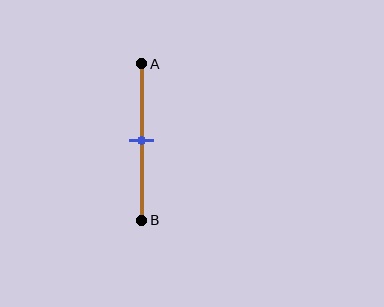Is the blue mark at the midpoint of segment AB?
Yes, the mark is approximately at the midpoint.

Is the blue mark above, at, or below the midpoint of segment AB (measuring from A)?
The blue mark is approximately at the midpoint of segment AB.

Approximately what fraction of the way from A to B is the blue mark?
The blue mark is approximately 50% of the way from A to B.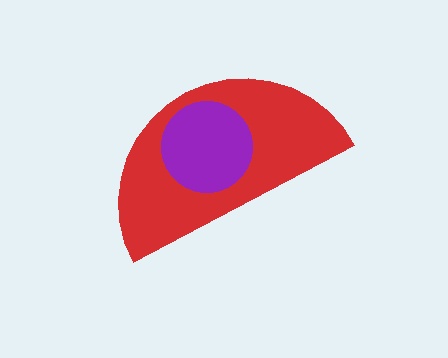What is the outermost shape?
The red semicircle.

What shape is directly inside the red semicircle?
The purple circle.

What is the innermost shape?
The purple circle.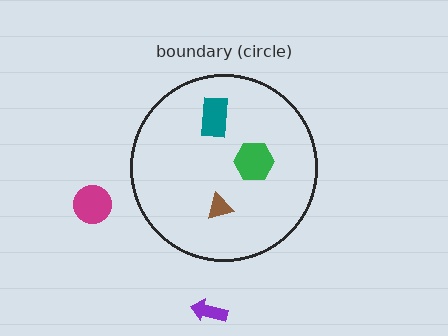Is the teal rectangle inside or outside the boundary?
Inside.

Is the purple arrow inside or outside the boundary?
Outside.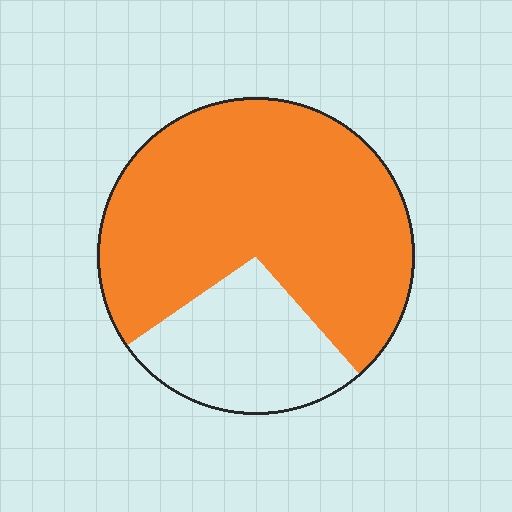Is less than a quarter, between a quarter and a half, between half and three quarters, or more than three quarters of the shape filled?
Between half and three quarters.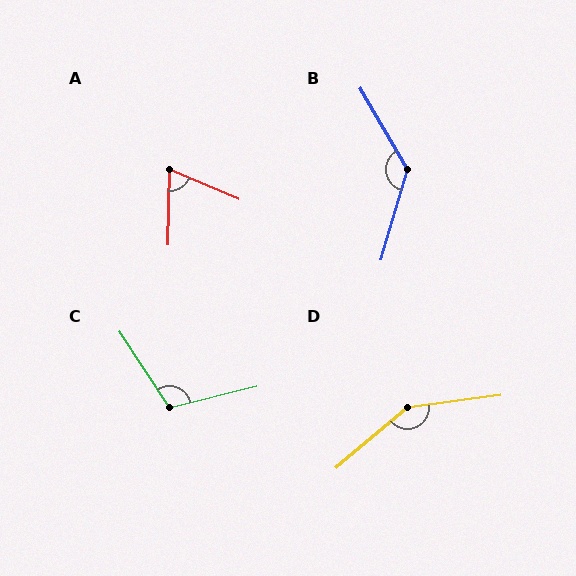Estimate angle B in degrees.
Approximately 134 degrees.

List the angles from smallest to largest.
A (69°), C (110°), B (134°), D (147°).